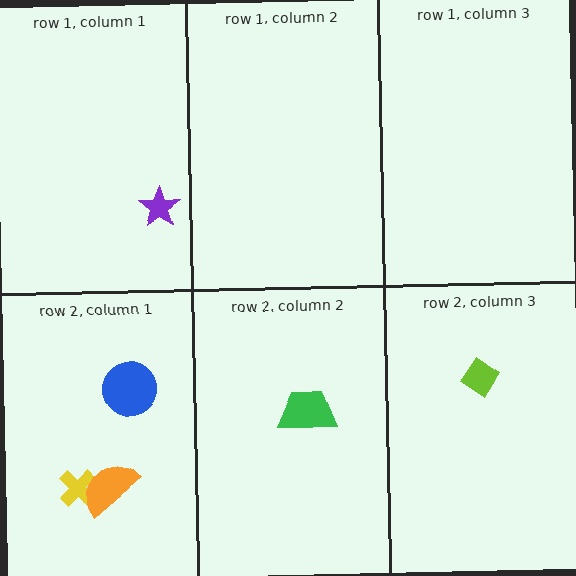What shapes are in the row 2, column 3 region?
The lime diamond.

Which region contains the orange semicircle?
The row 2, column 1 region.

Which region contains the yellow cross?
The row 2, column 1 region.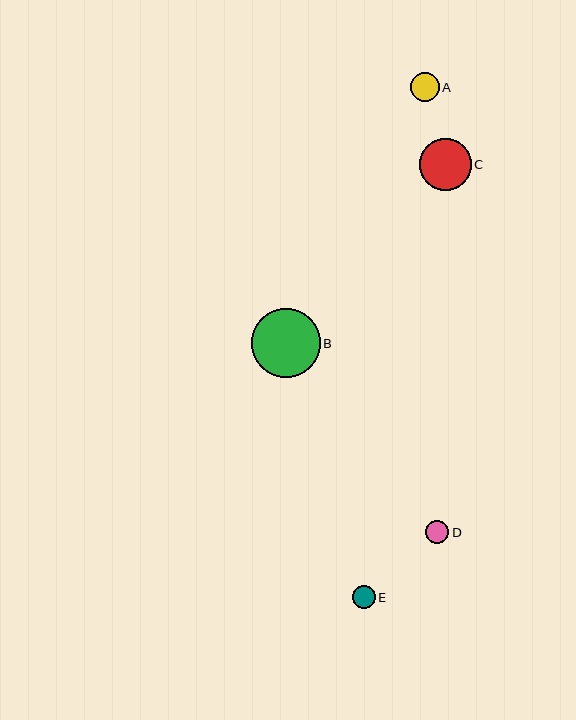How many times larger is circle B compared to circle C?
Circle B is approximately 1.3 times the size of circle C.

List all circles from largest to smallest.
From largest to smallest: B, C, A, D, E.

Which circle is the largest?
Circle B is the largest with a size of approximately 69 pixels.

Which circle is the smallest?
Circle E is the smallest with a size of approximately 23 pixels.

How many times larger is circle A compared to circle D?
Circle A is approximately 1.2 times the size of circle D.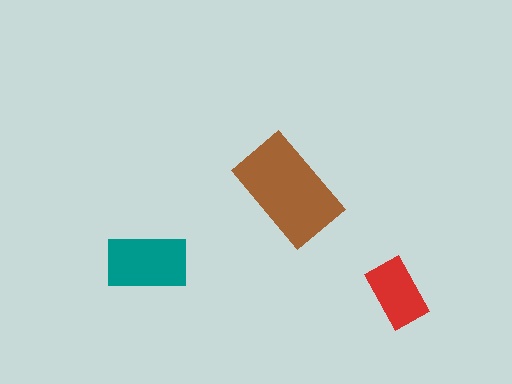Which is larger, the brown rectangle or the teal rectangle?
The brown one.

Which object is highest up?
The brown rectangle is topmost.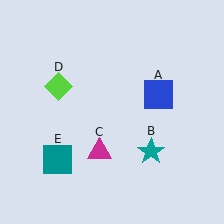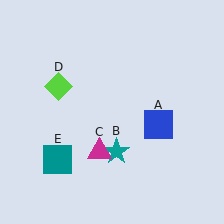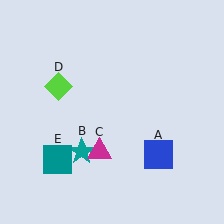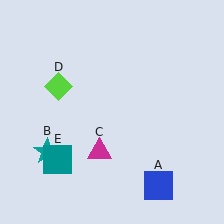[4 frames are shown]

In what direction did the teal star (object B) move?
The teal star (object B) moved left.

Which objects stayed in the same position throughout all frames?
Magenta triangle (object C) and lime diamond (object D) and teal square (object E) remained stationary.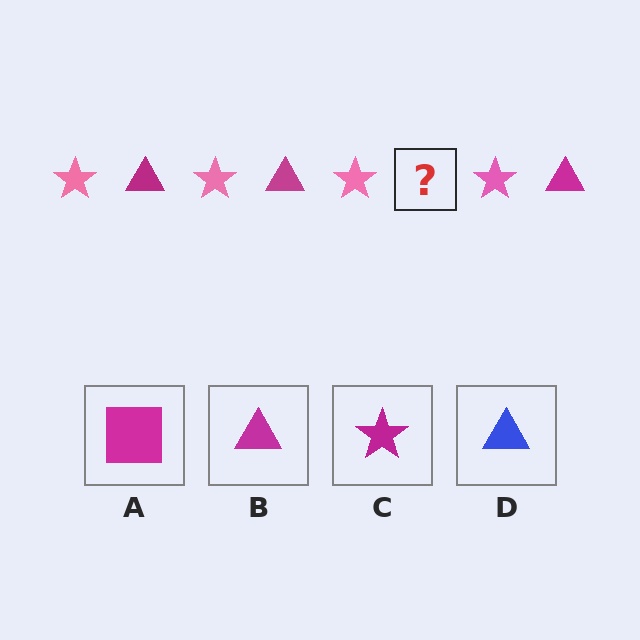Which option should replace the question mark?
Option B.